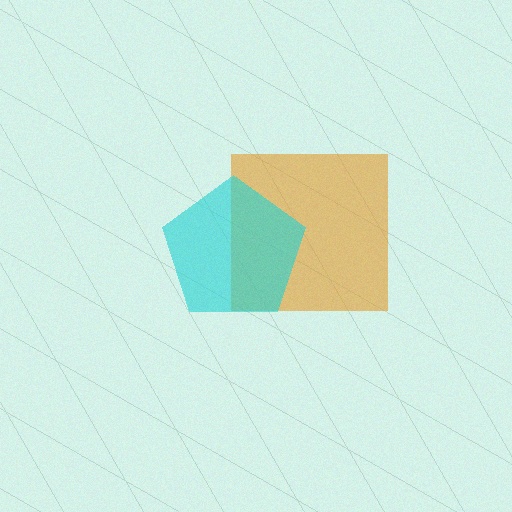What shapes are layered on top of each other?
The layered shapes are: an orange square, a cyan pentagon.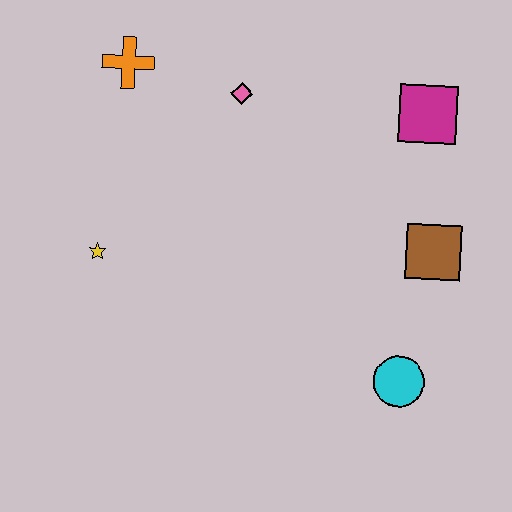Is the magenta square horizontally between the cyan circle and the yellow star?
No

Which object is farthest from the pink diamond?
The cyan circle is farthest from the pink diamond.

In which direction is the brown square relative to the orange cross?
The brown square is to the right of the orange cross.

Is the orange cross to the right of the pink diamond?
No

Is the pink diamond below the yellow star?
No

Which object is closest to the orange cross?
The pink diamond is closest to the orange cross.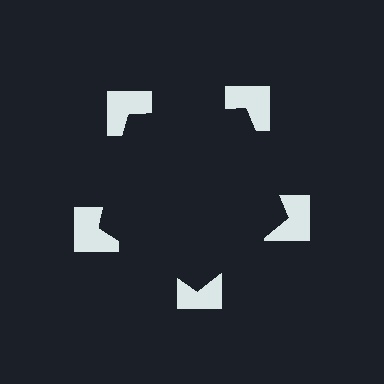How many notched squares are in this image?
There are 5 — one at each vertex of the illusory pentagon.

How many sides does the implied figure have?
5 sides.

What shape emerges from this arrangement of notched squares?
An illusory pentagon — its edges are inferred from the aligned wedge cuts in the notched squares, not physically drawn.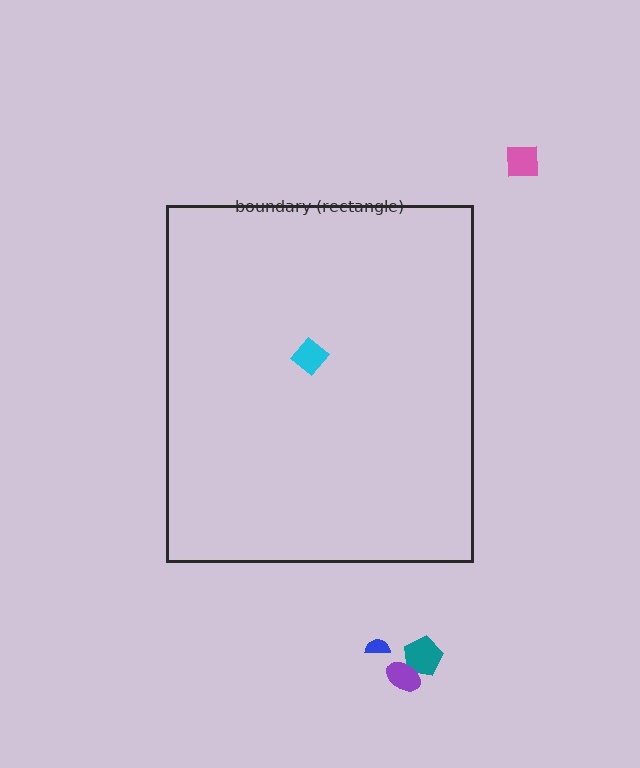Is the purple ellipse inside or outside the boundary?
Outside.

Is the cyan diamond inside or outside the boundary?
Inside.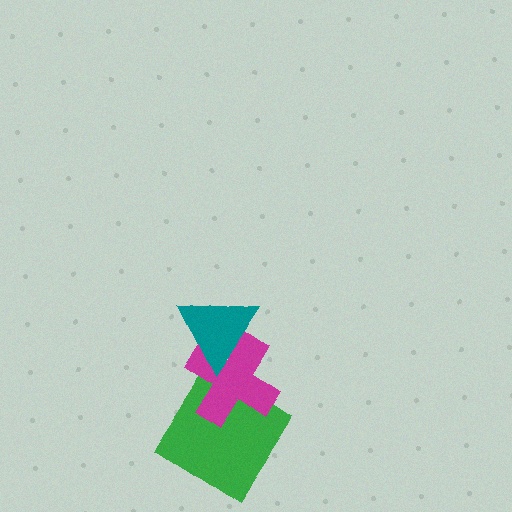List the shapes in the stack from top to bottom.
From top to bottom: the teal triangle, the magenta cross, the green diamond.